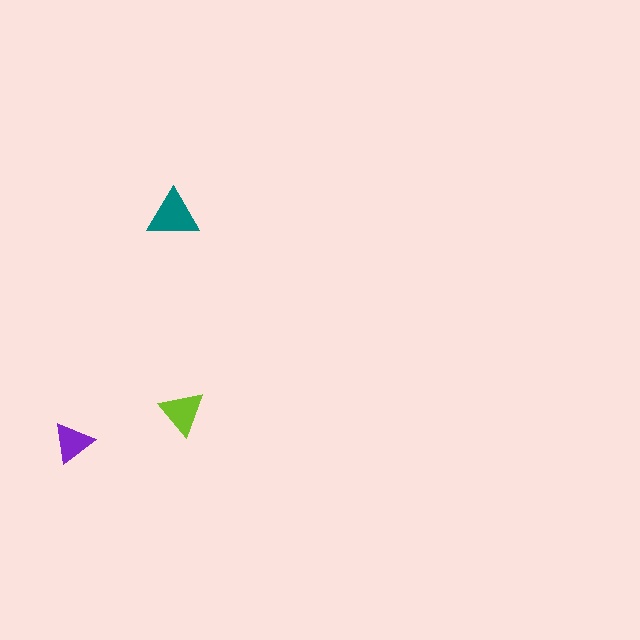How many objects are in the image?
There are 3 objects in the image.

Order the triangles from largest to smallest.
the teal one, the lime one, the purple one.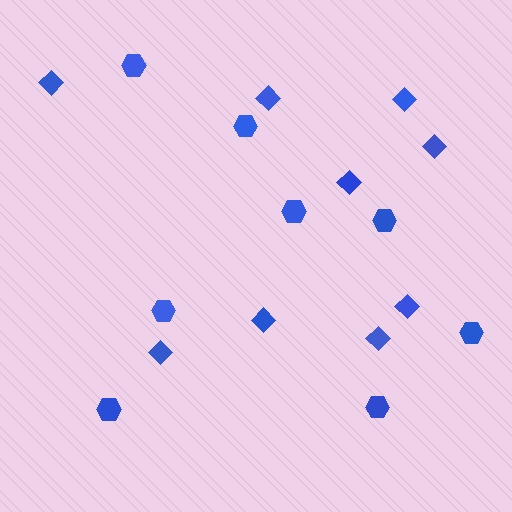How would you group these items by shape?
There are 2 groups: one group of hexagons (8) and one group of diamonds (9).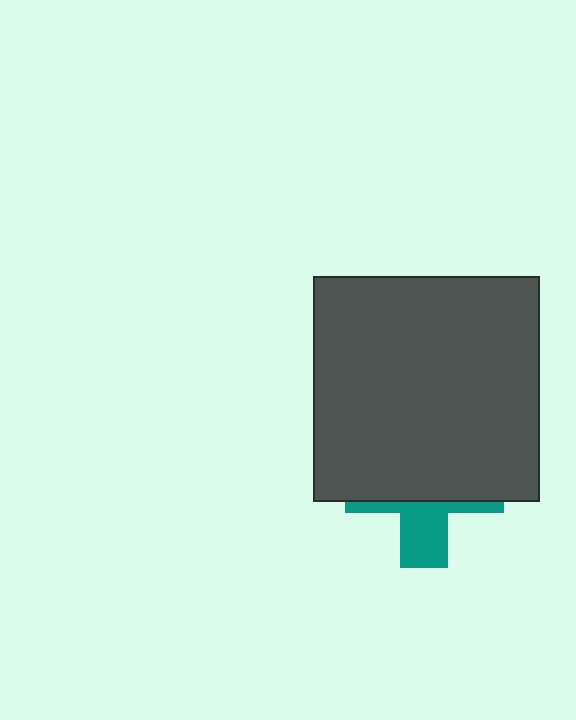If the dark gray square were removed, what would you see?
You would see the complete teal cross.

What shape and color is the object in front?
The object in front is a dark gray square.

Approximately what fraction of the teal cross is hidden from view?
Roughly 66% of the teal cross is hidden behind the dark gray square.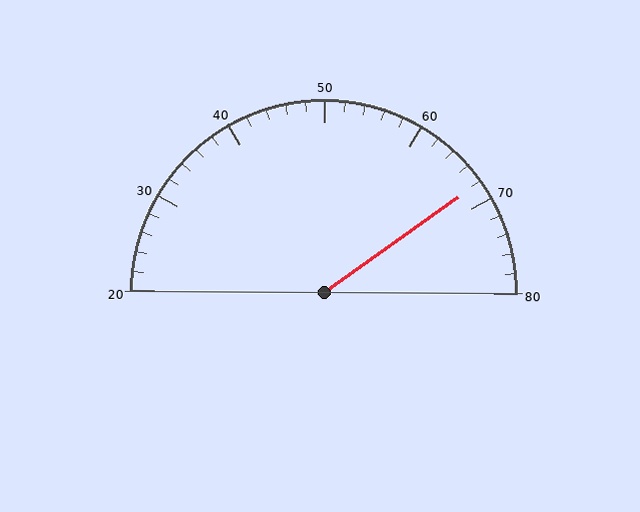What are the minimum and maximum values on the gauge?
The gauge ranges from 20 to 80.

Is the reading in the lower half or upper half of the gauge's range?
The reading is in the upper half of the range (20 to 80).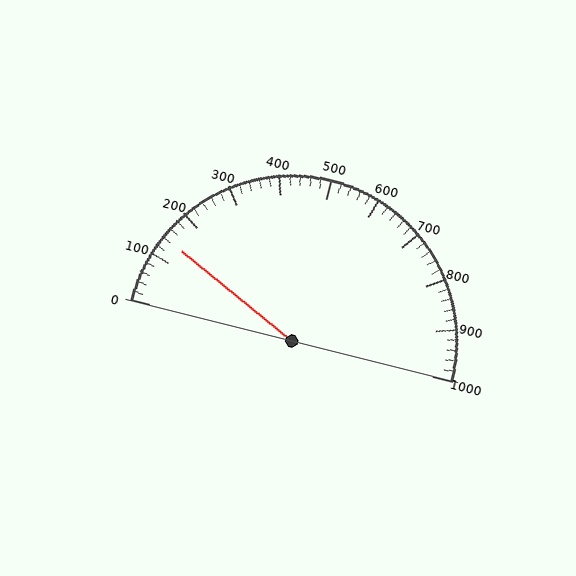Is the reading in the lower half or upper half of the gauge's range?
The reading is in the lower half of the range (0 to 1000).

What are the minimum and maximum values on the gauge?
The gauge ranges from 0 to 1000.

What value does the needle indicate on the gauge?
The needle indicates approximately 140.